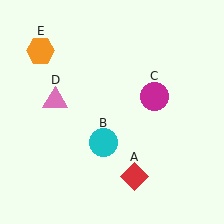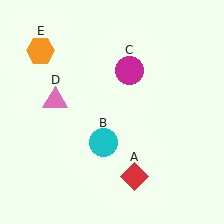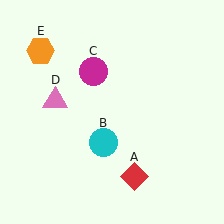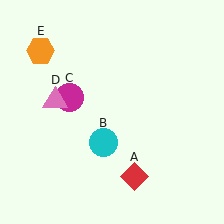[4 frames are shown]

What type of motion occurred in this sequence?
The magenta circle (object C) rotated counterclockwise around the center of the scene.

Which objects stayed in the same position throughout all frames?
Red diamond (object A) and cyan circle (object B) and pink triangle (object D) and orange hexagon (object E) remained stationary.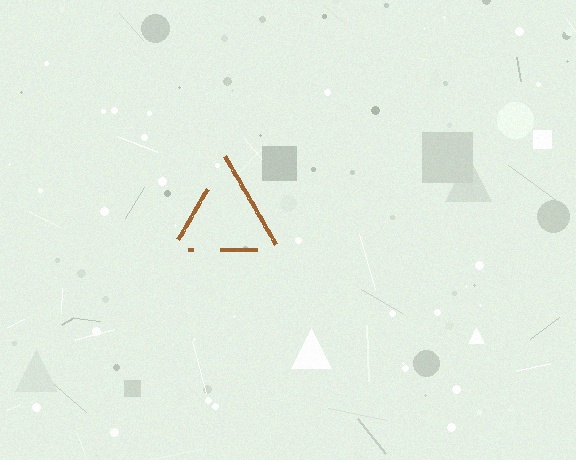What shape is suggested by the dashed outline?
The dashed outline suggests a triangle.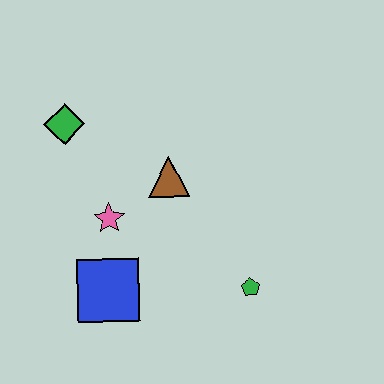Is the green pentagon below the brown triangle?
Yes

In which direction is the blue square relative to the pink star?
The blue square is below the pink star.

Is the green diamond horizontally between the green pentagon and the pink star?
No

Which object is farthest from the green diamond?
The green pentagon is farthest from the green diamond.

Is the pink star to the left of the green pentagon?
Yes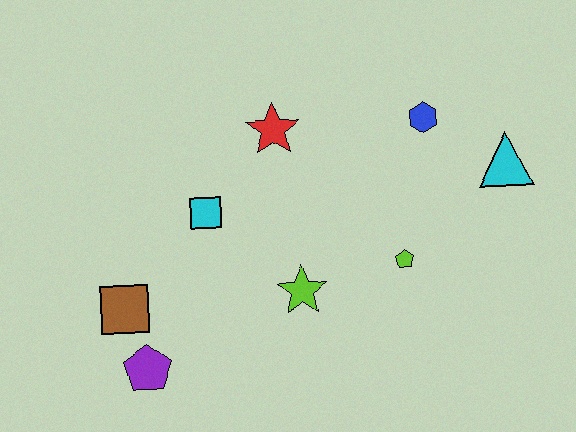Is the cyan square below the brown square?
No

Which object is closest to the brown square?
The purple pentagon is closest to the brown square.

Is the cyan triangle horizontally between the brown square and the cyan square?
No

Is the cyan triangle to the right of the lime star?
Yes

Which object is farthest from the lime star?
The cyan triangle is farthest from the lime star.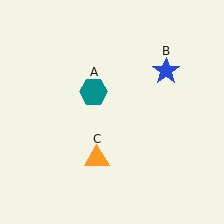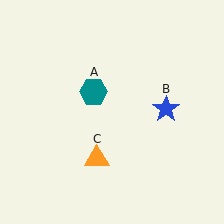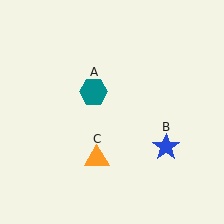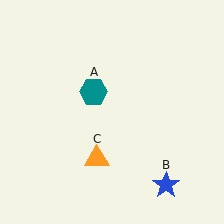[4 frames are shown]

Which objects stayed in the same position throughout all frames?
Teal hexagon (object A) and orange triangle (object C) remained stationary.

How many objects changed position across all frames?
1 object changed position: blue star (object B).